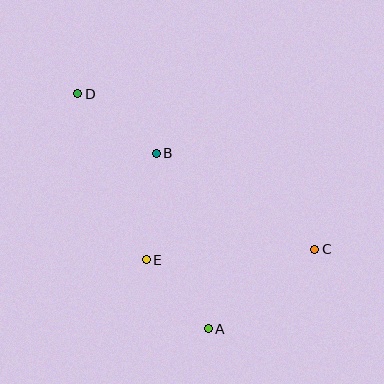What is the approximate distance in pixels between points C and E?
The distance between C and E is approximately 169 pixels.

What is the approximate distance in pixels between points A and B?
The distance between A and B is approximately 183 pixels.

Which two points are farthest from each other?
Points C and D are farthest from each other.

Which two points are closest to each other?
Points A and E are closest to each other.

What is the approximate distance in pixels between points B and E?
The distance between B and E is approximately 107 pixels.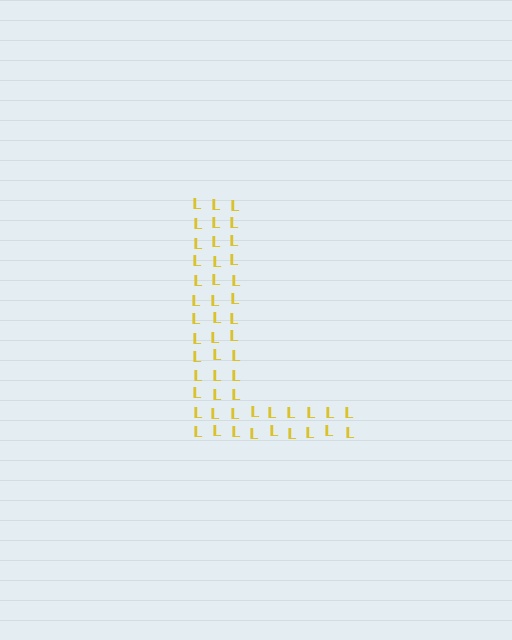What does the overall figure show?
The overall figure shows the letter L.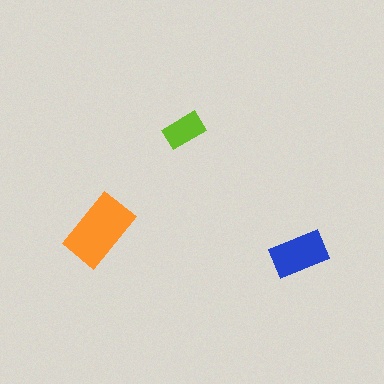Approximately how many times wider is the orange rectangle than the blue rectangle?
About 1.5 times wider.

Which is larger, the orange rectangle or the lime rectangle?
The orange one.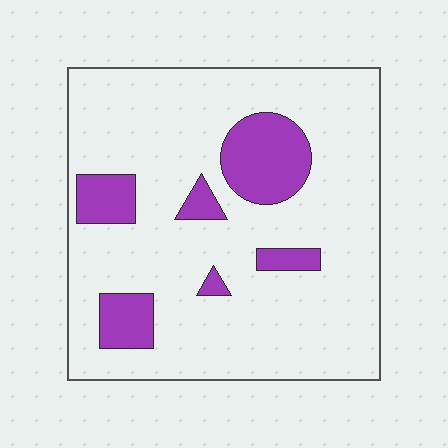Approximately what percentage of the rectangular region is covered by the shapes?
Approximately 15%.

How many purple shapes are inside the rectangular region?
6.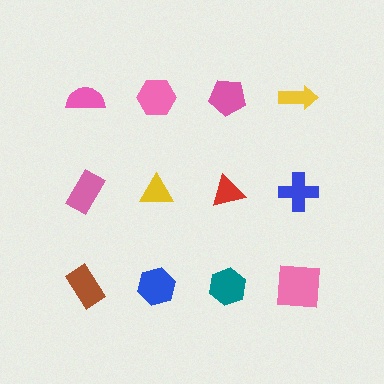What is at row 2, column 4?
A blue cross.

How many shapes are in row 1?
4 shapes.